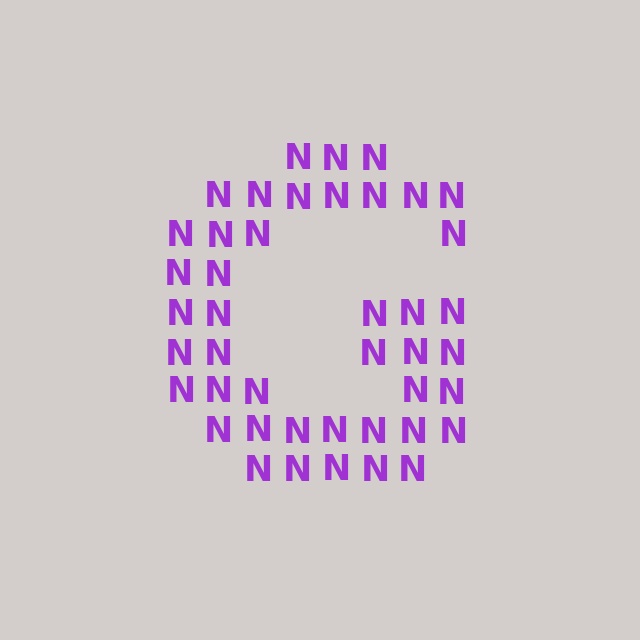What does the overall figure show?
The overall figure shows the letter G.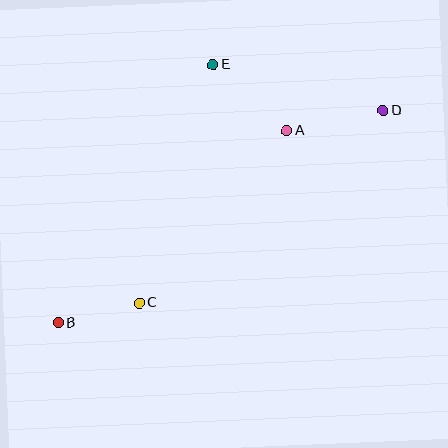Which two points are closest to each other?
Points B and C are closest to each other.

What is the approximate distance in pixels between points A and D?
The distance between A and D is approximately 99 pixels.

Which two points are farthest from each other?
Points B and D are farthest from each other.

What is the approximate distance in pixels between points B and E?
The distance between B and E is approximately 301 pixels.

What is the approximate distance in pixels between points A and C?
The distance between A and C is approximately 227 pixels.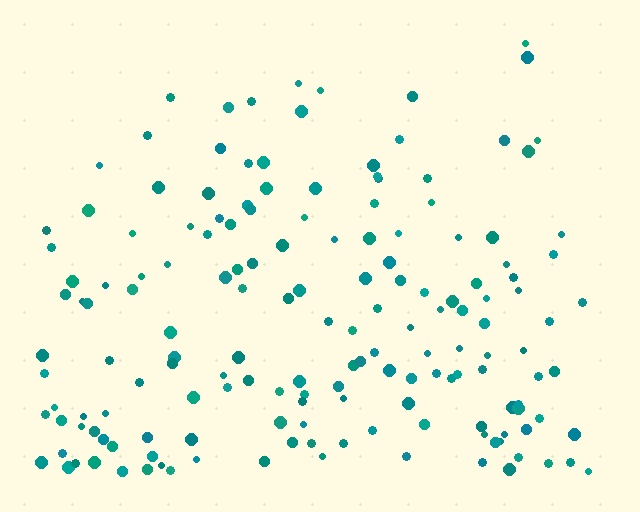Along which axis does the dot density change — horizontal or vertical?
Vertical.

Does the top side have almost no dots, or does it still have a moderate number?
Still a moderate number, just noticeably fewer than the bottom.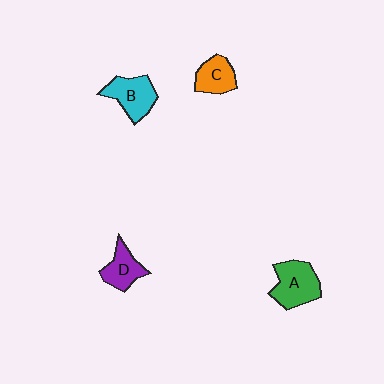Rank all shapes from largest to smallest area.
From largest to smallest: A (green), B (cyan), D (purple), C (orange).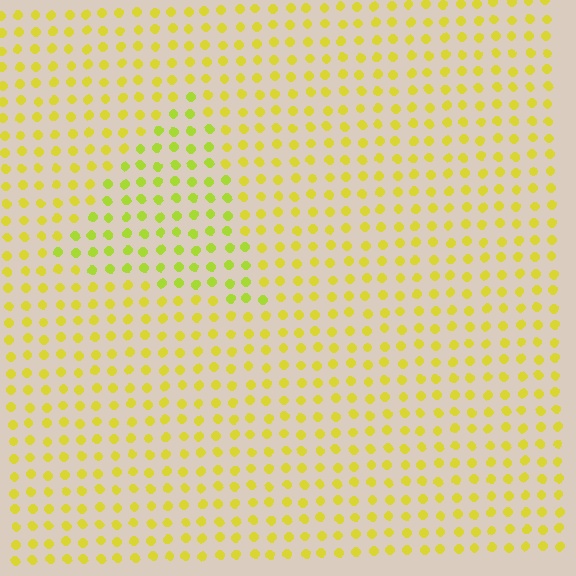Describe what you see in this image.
The image is filled with small yellow elements in a uniform arrangement. A triangle-shaped region is visible where the elements are tinted to a slightly different hue, forming a subtle color boundary.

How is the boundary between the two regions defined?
The boundary is defined purely by a slight shift in hue (about 20 degrees). Spacing, size, and orientation are identical on both sides.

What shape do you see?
I see a triangle.